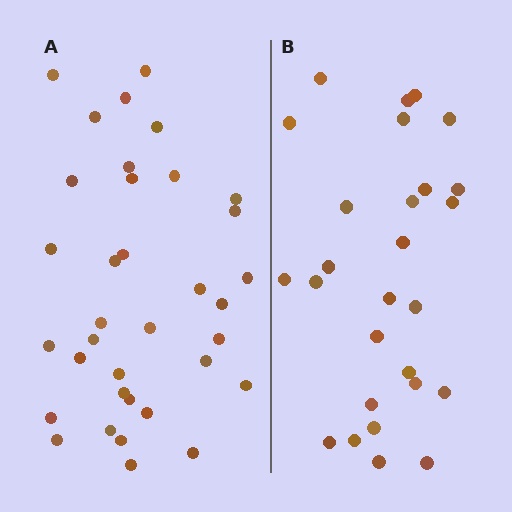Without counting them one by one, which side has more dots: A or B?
Region A (the left region) has more dots.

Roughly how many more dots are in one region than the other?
Region A has roughly 8 or so more dots than region B.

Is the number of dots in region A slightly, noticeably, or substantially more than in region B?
Region A has noticeably more, but not dramatically so. The ratio is roughly 1.3 to 1.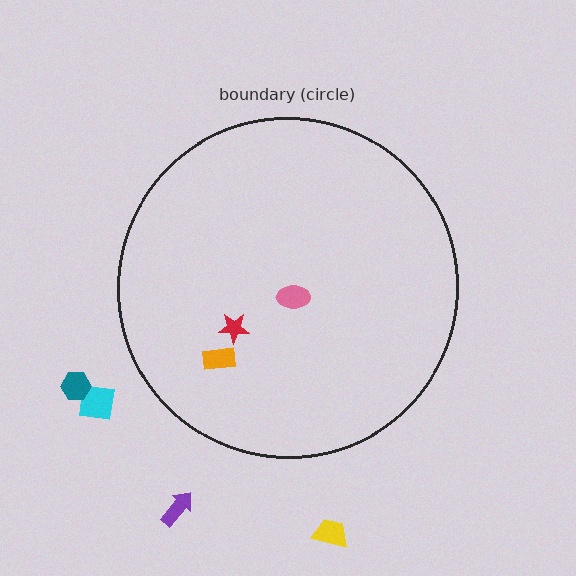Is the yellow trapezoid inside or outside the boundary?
Outside.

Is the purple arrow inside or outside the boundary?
Outside.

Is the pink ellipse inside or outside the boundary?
Inside.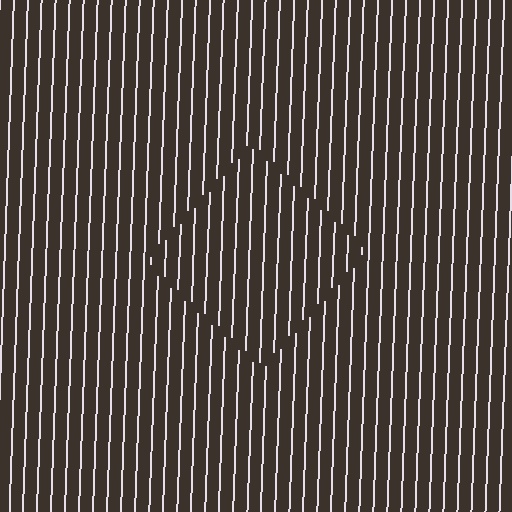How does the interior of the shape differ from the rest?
The interior of the shape contains the same grating, shifted by half a period — the contour is defined by the phase discontinuity where line-ends from the inner and outer gratings abut.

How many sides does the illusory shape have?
4 sides — the line-ends trace a square.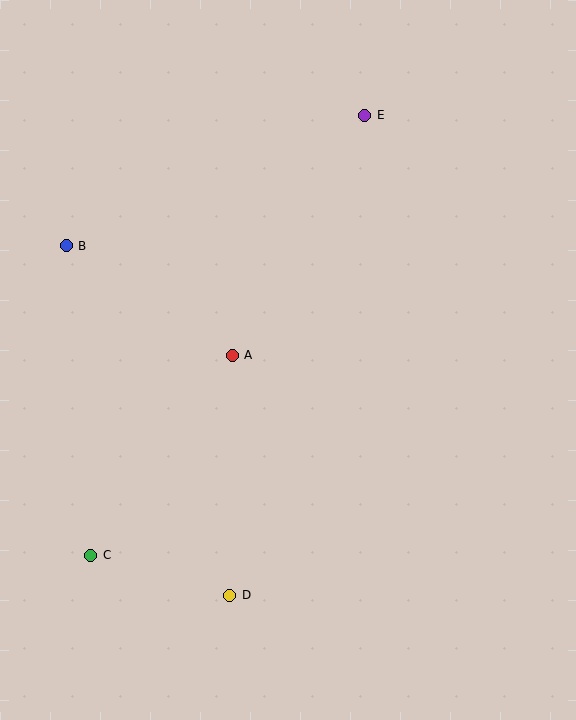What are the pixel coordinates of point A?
Point A is at (232, 355).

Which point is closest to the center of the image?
Point A at (232, 355) is closest to the center.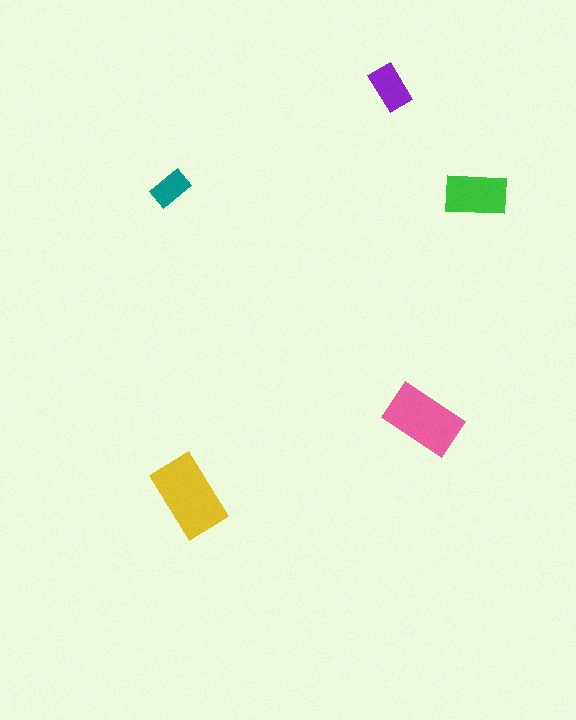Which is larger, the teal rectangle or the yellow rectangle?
The yellow one.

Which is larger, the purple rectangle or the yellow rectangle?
The yellow one.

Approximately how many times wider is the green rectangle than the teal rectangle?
About 1.5 times wider.